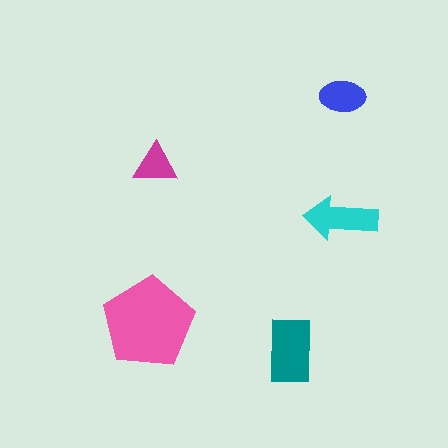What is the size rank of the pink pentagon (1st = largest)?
1st.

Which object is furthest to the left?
The pink pentagon is leftmost.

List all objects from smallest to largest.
The magenta triangle, the blue ellipse, the cyan arrow, the teal rectangle, the pink pentagon.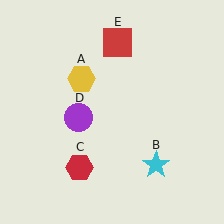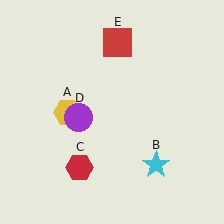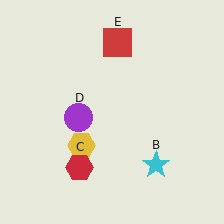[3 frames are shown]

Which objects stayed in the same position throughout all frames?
Cyan star (object B) and red hexagon (object C) and purple circle (object D) and red square (object E) remained stationary.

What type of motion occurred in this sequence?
The yellow hexagon (object A) rotated counterclockwise around the center of the scene.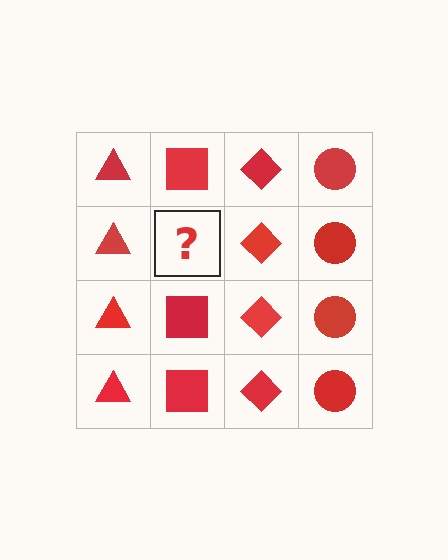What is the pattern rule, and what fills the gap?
The rule is that each column has a consistent shape. The gap should be filled with a red square.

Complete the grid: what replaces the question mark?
The question mark should be replaced with a red square.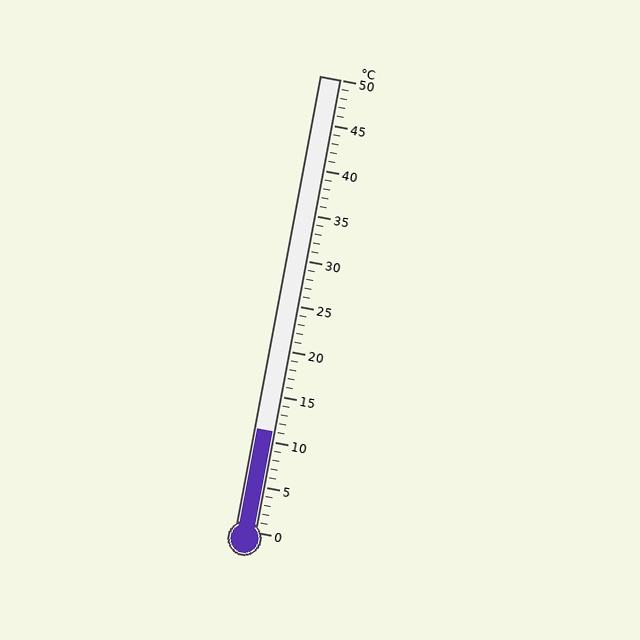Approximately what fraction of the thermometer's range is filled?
The thermometer is filled to approximately 20% of its range.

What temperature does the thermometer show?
The thermometer shows approximately 11°C.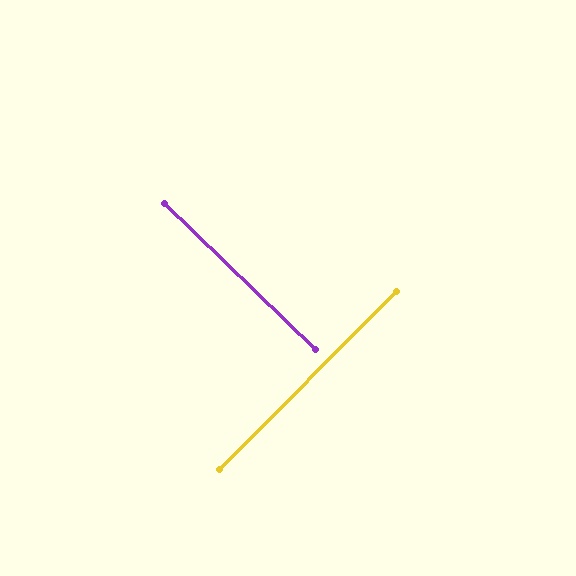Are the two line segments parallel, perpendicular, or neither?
Perpendicular — they meet at approximately 89°.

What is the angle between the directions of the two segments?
Approximately 89 degrees.